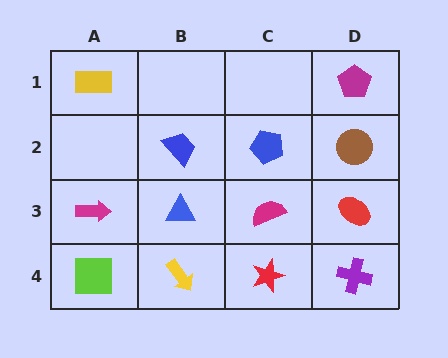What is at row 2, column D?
A brown circle.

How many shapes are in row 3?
4 shapes.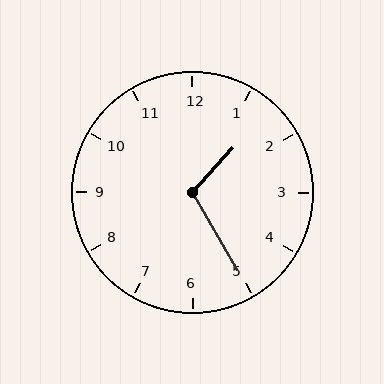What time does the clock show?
1:25.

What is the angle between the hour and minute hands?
Approximately 108 degrees.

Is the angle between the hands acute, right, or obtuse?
It is obtuse.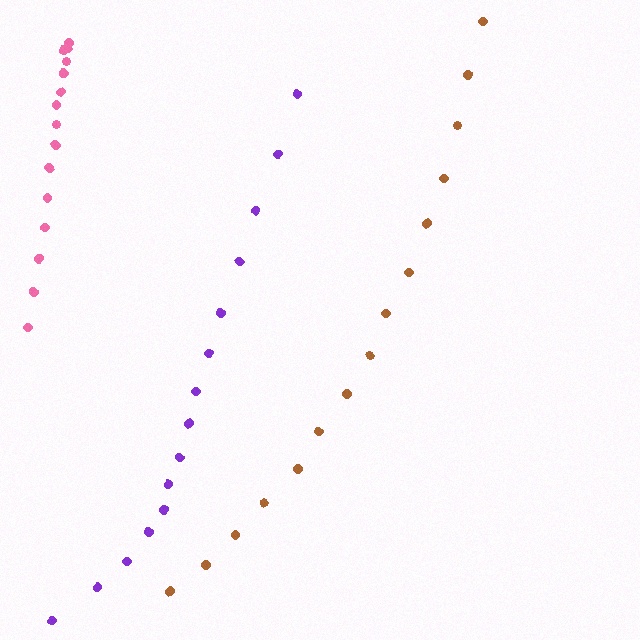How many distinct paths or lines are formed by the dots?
There are 3 distinct paths.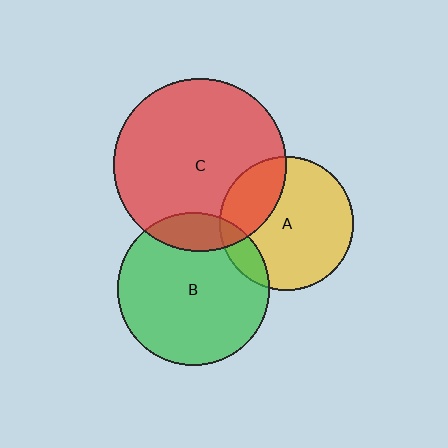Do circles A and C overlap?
Yes.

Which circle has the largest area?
Circle C (red).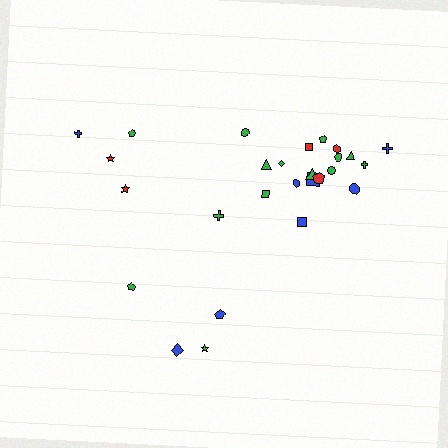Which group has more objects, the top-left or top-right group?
The top-right group.